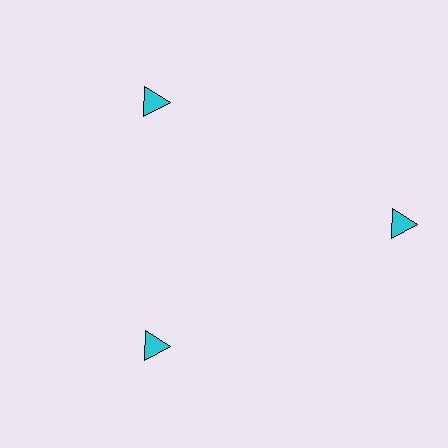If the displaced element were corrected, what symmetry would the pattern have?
It would have 3-fold rotational symmetry — the pattern would map onto itself every 120 degrees.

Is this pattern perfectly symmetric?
No. The 3 cyan triangles are arranged in a ring, but one element near the 3 o'clock position is pushed outward from the center, breaking the 3-fold rotational symmetry.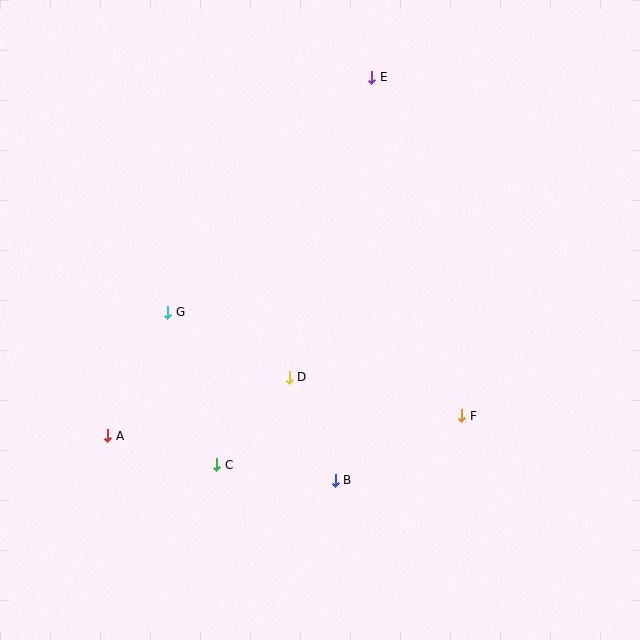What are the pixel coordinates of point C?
Point C is at (217, 465).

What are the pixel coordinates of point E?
Point E is at (372, 77).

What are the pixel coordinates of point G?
Point G is at (168, 312).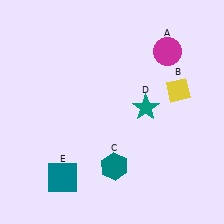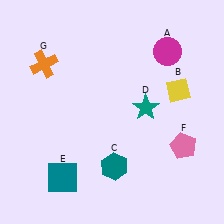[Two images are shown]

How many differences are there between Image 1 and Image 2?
There are 2 differences between the two images.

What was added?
A pink pentagon (F), an orange cross (G) were added in Image 2.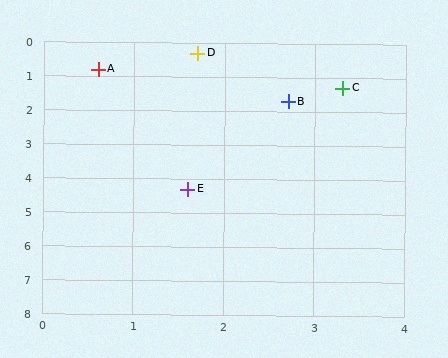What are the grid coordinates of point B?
Point B is at approximately (2.7, 1.7).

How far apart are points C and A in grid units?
Points C and A are about 2.7 grid units apart.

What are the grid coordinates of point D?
Point D is at approximately (1.7, 0.3).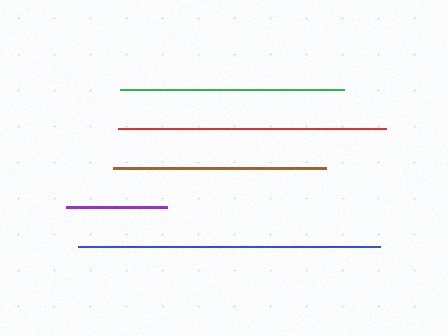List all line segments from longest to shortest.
From longest to shortest: blue, red, green, brown, purple.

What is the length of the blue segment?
The blue segment is approximately 303 pixels long.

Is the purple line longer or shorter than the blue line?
The blue line is longer than the purple line.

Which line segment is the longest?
The blue line is the longest at approximately 303 pixels.